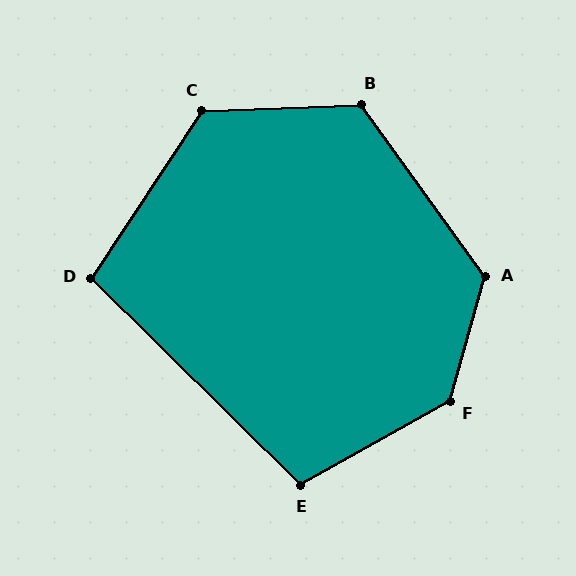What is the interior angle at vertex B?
Approximately 124 degrees (obtuse).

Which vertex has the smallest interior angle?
D, at approximately 101 degrees.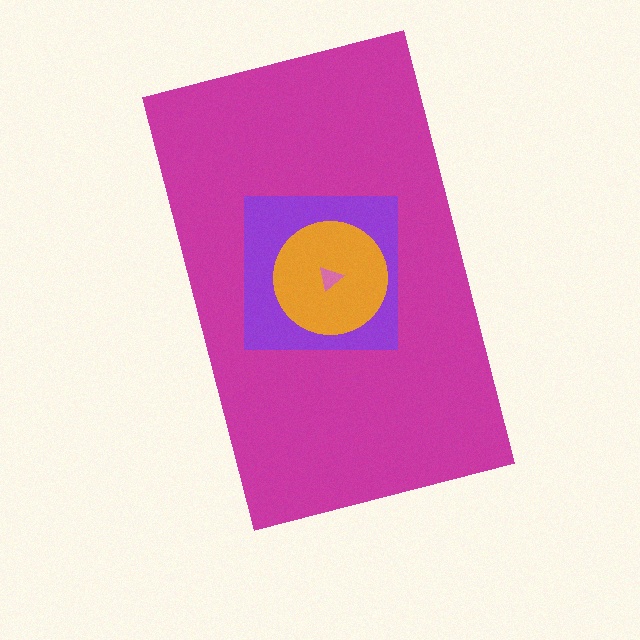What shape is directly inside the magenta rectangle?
The purple square.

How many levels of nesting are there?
4.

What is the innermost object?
The pink triangle.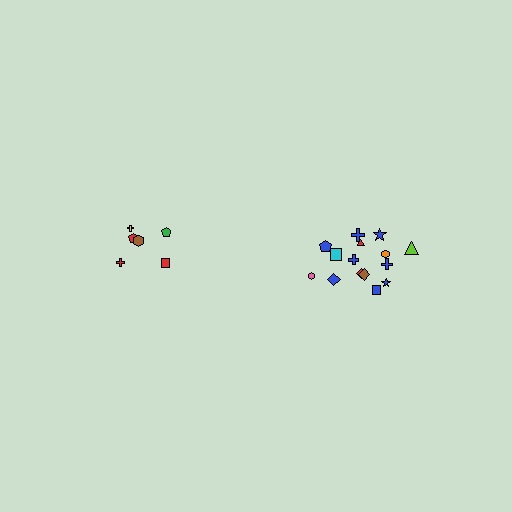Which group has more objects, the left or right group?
The right group.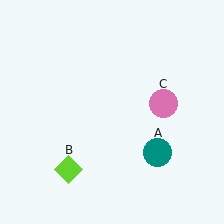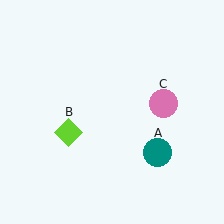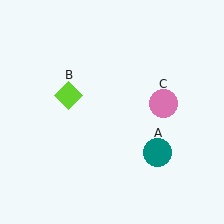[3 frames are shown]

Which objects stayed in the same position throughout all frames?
Teal circle (object A) and pink circle (object C) remained stationary.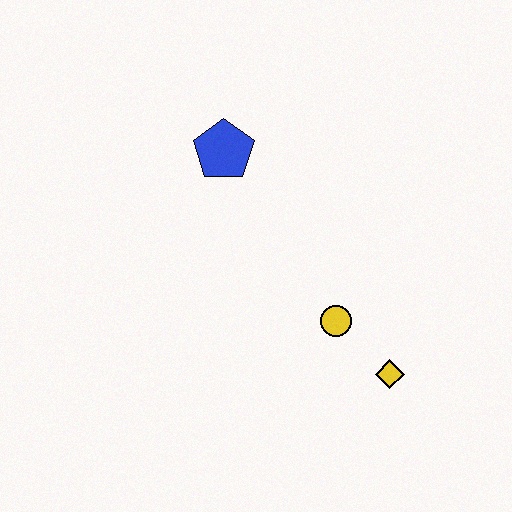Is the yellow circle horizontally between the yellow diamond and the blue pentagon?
Yes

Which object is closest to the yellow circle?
The yellow diamond is closest to the yellow circle.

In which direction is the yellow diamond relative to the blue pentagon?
The yellow diamond is below the blue pentagon.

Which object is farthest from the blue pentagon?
The yellow diamond is farthest from the blue pentagon.